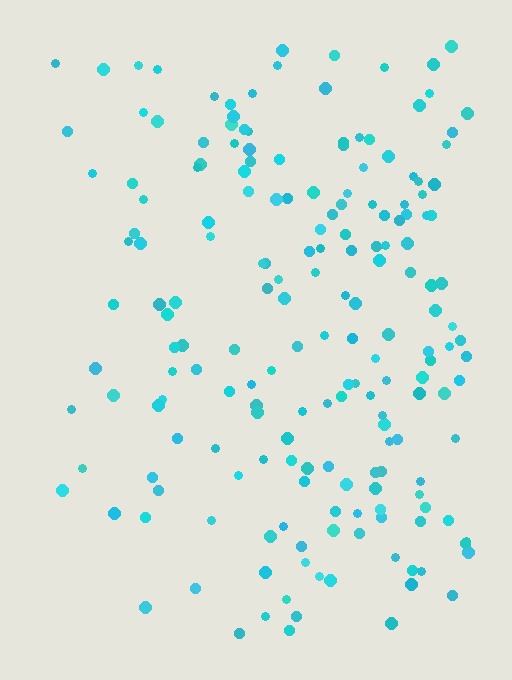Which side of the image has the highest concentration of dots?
The right.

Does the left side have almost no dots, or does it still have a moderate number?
Still a moderate number, just noticeably fewer than the right.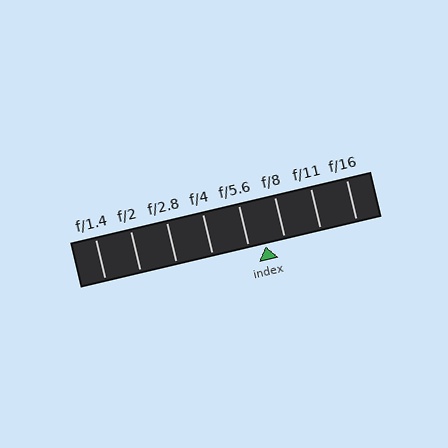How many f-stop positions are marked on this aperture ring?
There are 8 f-stop positions marked.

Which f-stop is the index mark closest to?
The index mark is closest to f/5.6.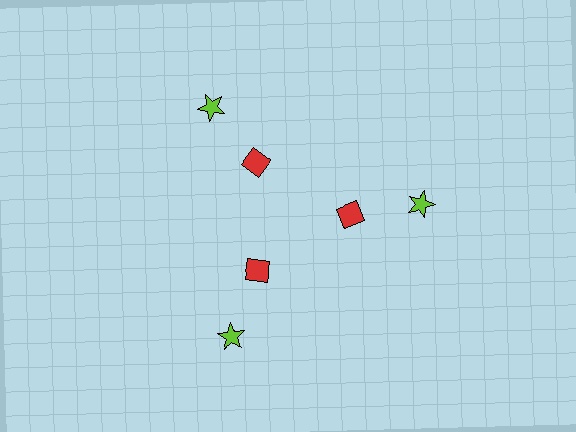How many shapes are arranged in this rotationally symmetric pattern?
There are 6 shapes, arranged in 3 groups of 2.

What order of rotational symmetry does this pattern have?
This pattern has 3-fold rotational symmetry.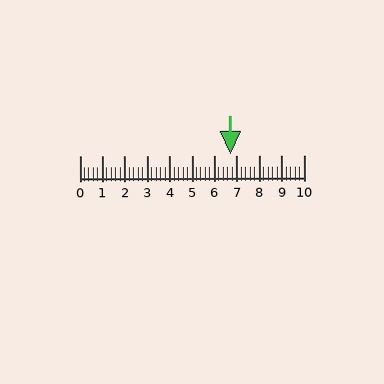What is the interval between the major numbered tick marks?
The major tick marks are spaced 1 units apart.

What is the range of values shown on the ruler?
The ruler shows values from 0 to 10.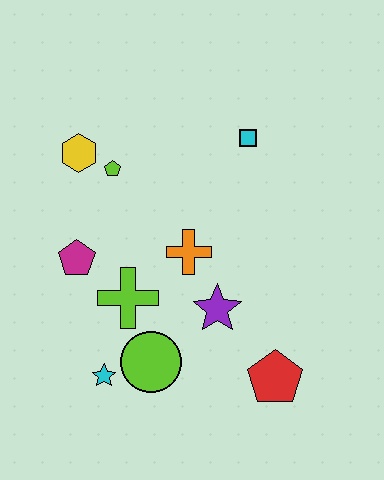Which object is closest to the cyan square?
The orange cross is closest to the cyan square.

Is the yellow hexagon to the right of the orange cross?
No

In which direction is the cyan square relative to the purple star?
The cyan square is above the purple star.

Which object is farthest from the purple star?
The yellow hexagon is farthest from the purple star.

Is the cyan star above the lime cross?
No